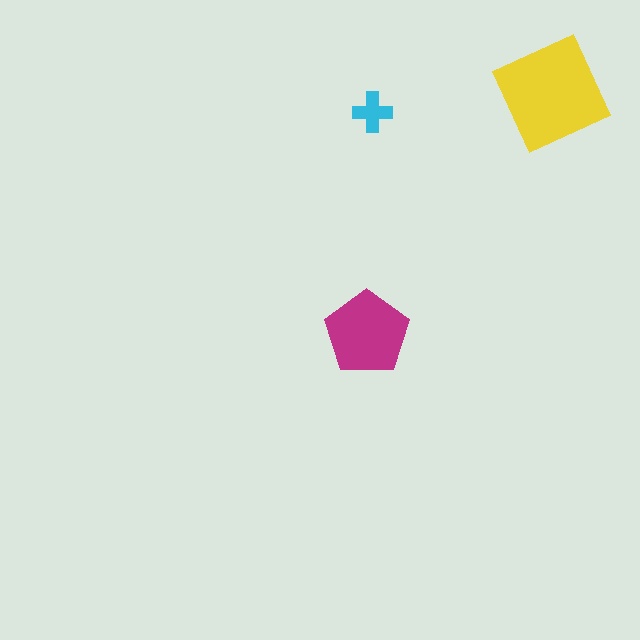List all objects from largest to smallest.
The yellow diamond, the magenta pentagon, the cyan cross.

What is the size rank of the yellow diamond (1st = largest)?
1st.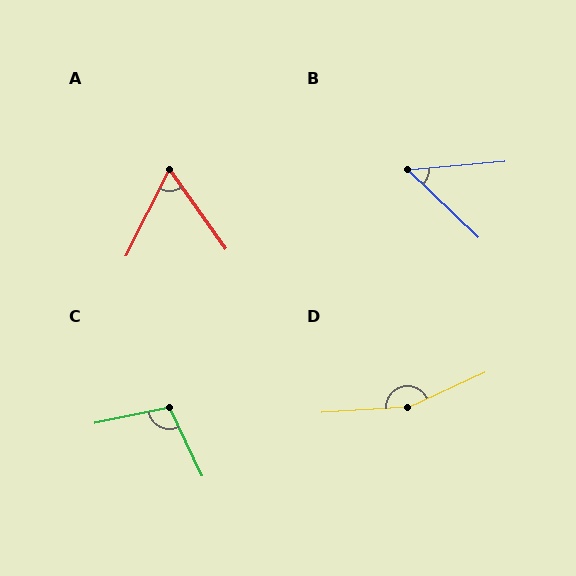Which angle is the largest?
D, at approximately 159 degrees.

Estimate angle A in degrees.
Approximately 62 degrees.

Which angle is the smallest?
B, at approximately 49 degrees.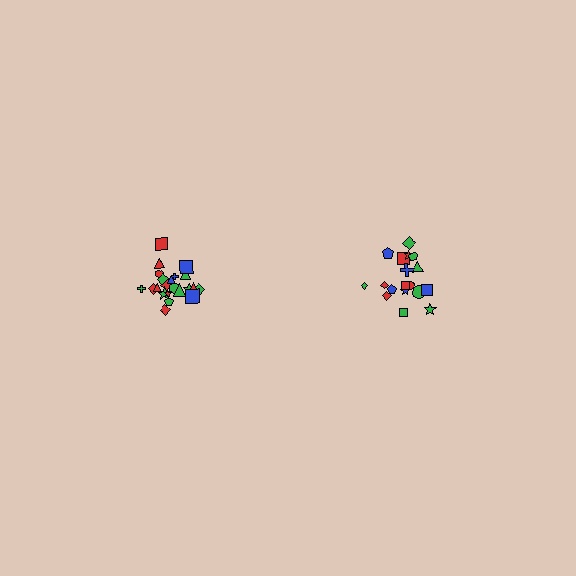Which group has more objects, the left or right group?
The left group.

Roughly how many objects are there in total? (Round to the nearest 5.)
Roughly 40 objects in total.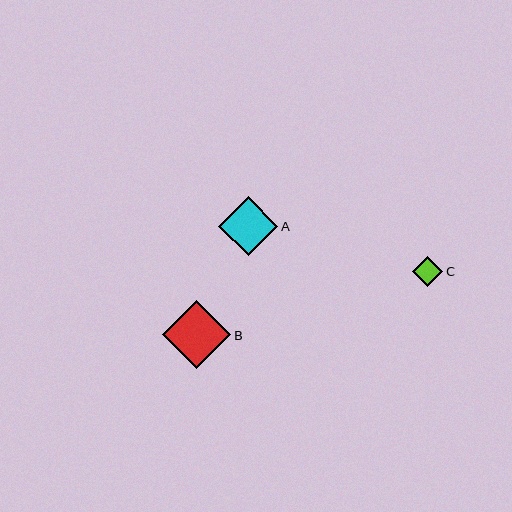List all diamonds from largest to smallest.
From largest to smallest: B, A, C.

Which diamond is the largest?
Diamond B is the largest with a size of approximately 68 pixels.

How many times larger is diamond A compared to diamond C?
Diamond A is approximately 1.9 times the size of diamond C.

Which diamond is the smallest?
Diamond C is the smallest with a size of approximately 31 pixels.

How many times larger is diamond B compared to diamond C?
Diamond B is approximately 2.2 times the size of diamond C.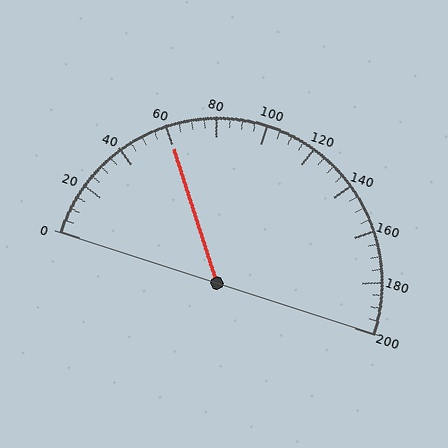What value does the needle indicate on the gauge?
The needle indicates approximately 60.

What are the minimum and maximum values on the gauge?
The gauge ranges from 0 to 200.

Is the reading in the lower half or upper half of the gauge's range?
The reading is in the lower half of the range (0 to 200).